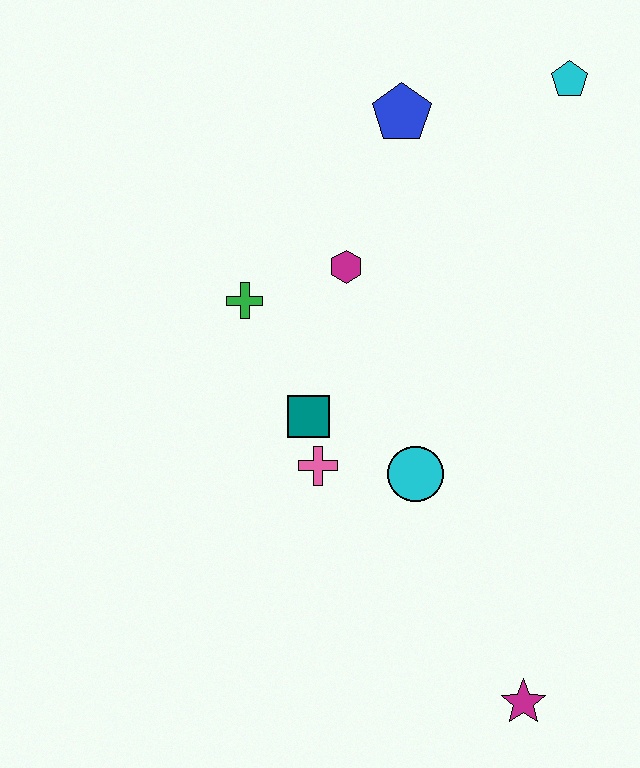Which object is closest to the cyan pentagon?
The blue pentagon is closest to the cyan pentagon.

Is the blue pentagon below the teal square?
No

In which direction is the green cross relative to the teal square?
The green cross is above the teal square.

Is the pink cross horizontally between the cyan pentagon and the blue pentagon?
No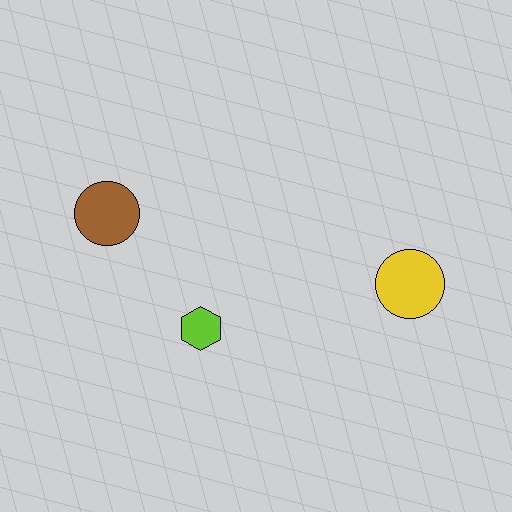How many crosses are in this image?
There are no crosses.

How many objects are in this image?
There are 3 objects.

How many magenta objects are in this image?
There are no magenta objects.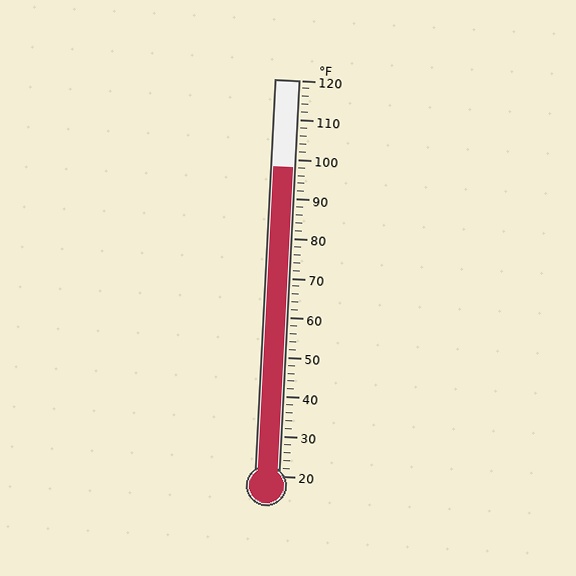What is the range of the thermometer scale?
The thermometer scale ranges from 20°F to 120°F.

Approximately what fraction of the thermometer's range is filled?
The thermometer is filled to approximately 80% of its range.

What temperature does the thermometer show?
The thermometer shows approximately 98°F.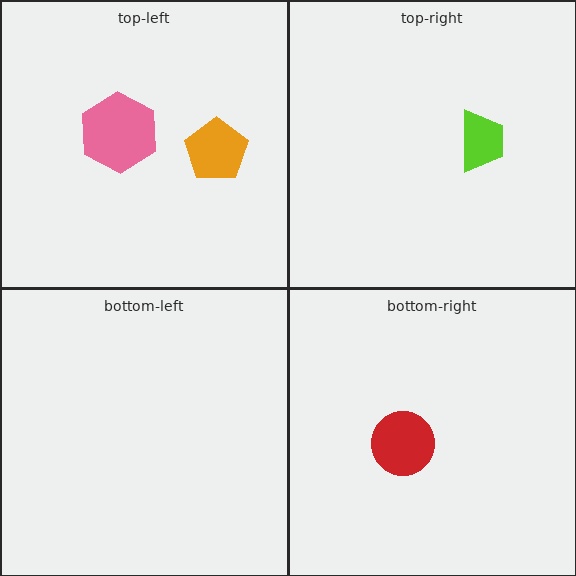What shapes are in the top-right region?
The lime trapezoid.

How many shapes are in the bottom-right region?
1.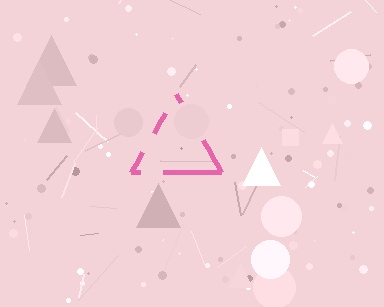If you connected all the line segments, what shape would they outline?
They would outline a triangle.